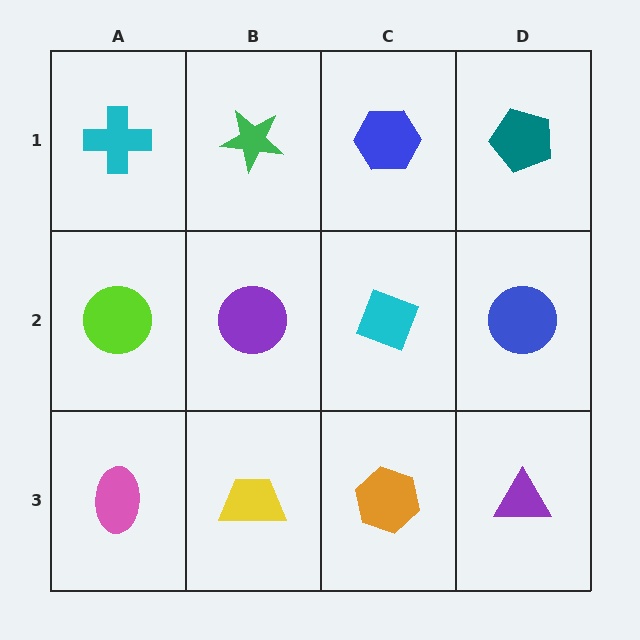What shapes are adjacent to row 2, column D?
A teal pentagon (row 1, column D), a purple triangle (row 3, column D), a cyan diamond (row 2, column C).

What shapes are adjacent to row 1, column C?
A cyan diamond (row 2, column C), a green star (row 1, column B), a teal pentagon (row 1, column D).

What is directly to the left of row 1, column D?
A blue hexagon.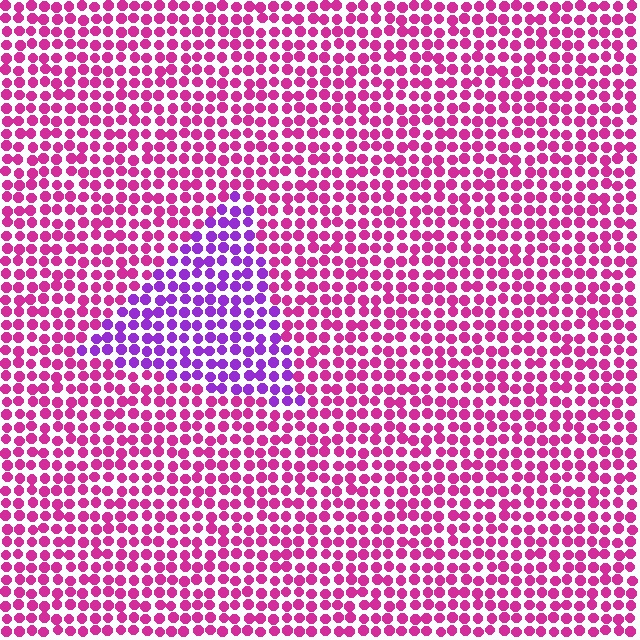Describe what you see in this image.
The image is filled with small magenta elements in a uniform arrangement. A triangle-shaped region is visible where the elements are tinted to a slightly different hue, forming a subtle color boundary.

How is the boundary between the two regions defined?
The boundary is defined purely by a slight shift in hue (about 42 degrees). Spacing, size, and orientation are identical on both sides.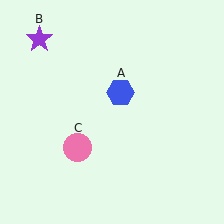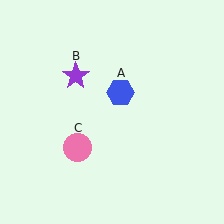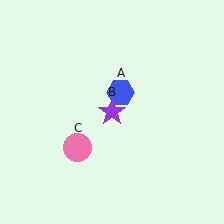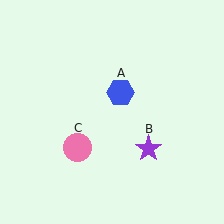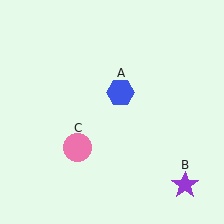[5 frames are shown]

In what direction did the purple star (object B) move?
The purple star (object B) moved down and to the right.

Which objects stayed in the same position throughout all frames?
Blue hexagon (object A) and pink circle (object C) remained stationary.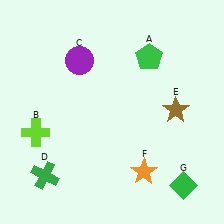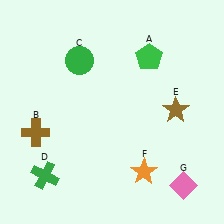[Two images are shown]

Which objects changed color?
B changed from lime to brown. C changed from purple to green. G changed from green to pink.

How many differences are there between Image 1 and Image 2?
There are 3 differences between the two images.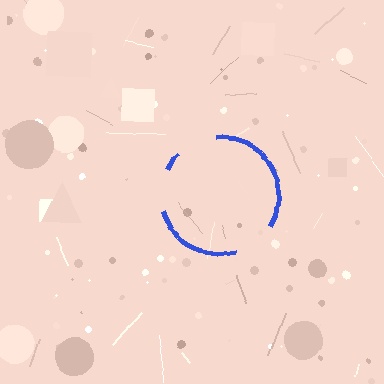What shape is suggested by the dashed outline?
The dashed outline suggests a circle.